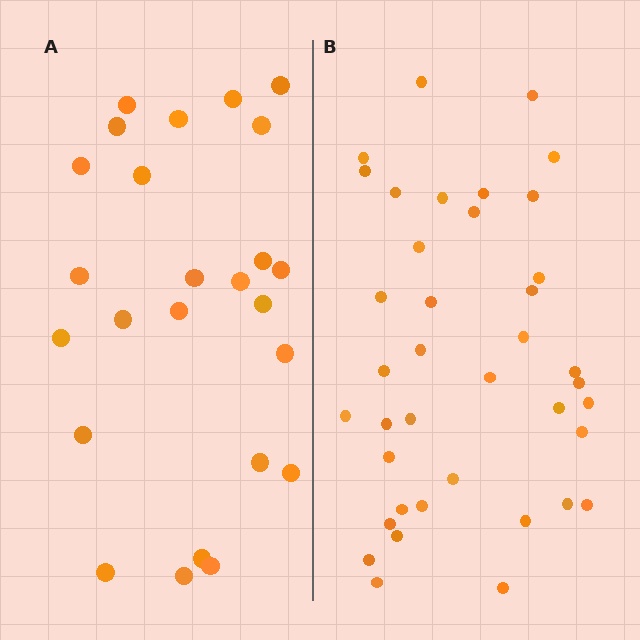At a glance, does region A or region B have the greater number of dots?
Region B (the right region) has more dots.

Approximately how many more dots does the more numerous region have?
Region B has approximately 15 more dots than region A.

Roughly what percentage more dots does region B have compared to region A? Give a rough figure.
About 55% more.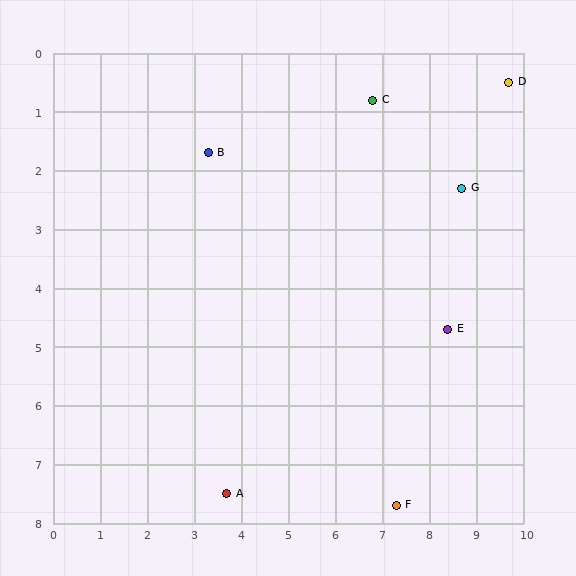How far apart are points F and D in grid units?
Points F and D are about 7.6 grid units apart.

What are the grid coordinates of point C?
Point C is at approximately (6.8, 0.8).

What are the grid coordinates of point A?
Point A is at approximately (3.7, 7.5).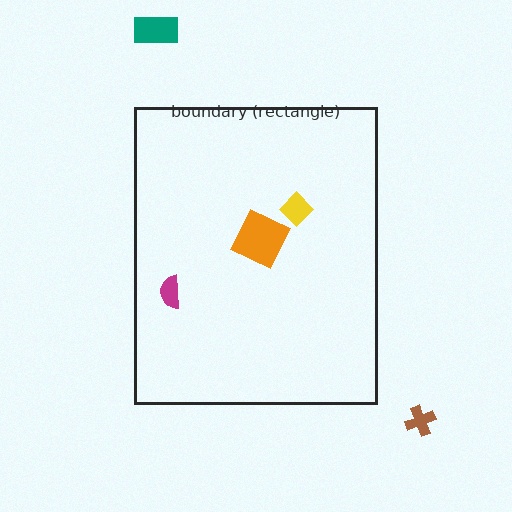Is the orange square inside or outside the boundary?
Inside.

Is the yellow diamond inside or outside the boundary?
Inside.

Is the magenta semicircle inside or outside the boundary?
Inside.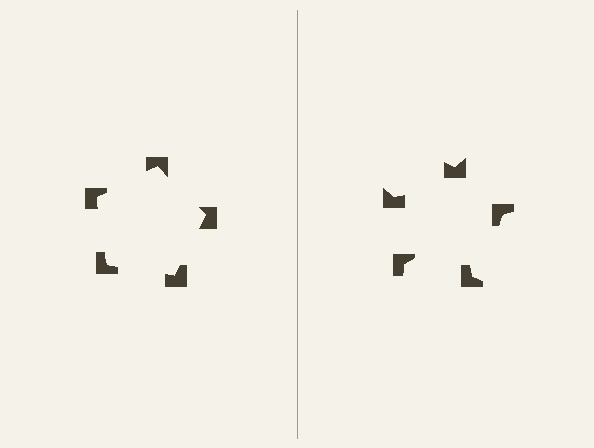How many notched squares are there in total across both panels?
10 — 5 on each side.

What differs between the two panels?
The notched squares are positioned identically on both sides; only the wedge orientations differ. On the left they align to a pentagon; on the right they are misaligned.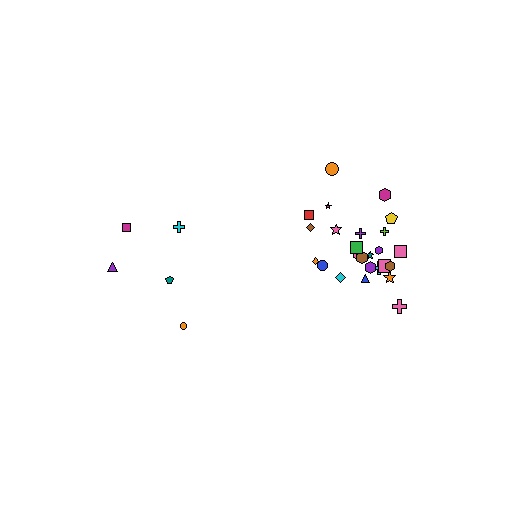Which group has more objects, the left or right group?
The right group.